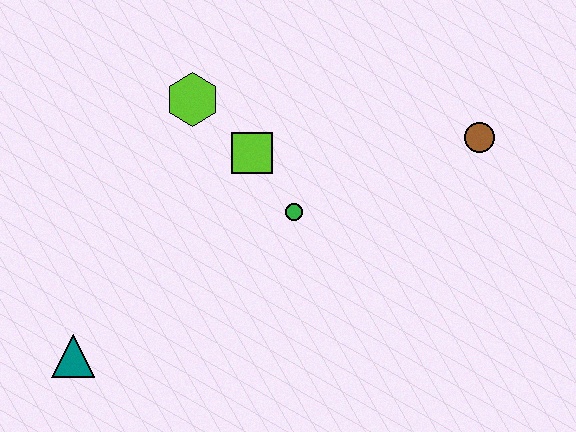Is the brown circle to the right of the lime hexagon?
Yes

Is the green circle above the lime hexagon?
No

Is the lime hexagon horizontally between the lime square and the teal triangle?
Yes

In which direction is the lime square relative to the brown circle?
The lime square is to the left of the brown circle.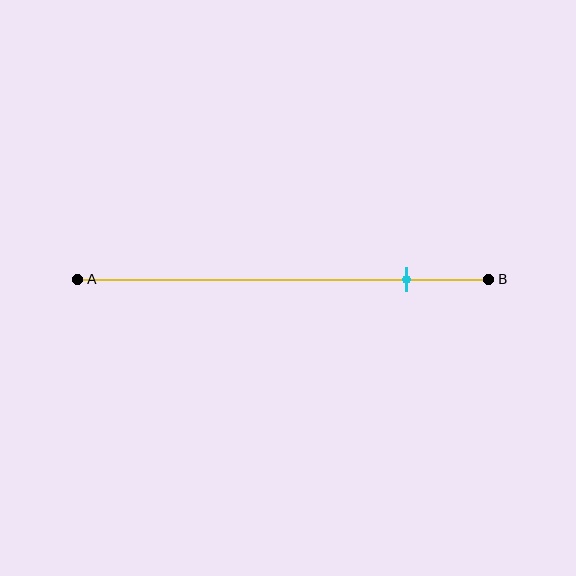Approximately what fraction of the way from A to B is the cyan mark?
The cyan mark is approximately 80% of the way from A to B.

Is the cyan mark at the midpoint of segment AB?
No, the mark is at about 80% from A, not at the 50% midpoint.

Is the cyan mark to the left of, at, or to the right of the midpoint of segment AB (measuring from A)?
The cyan mark is to the right of the midpoint of segment AB.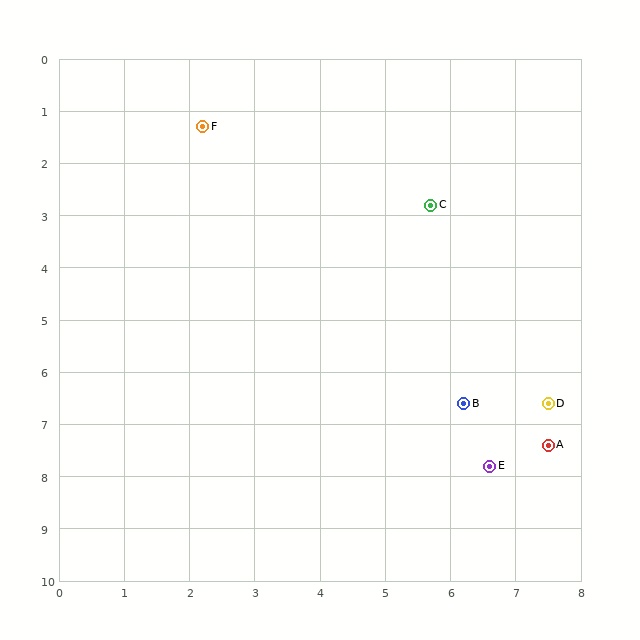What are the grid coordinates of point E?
Point E is at approximately (6.6, 7.8).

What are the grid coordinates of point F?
Point F is at approximately (2.2, 1.3).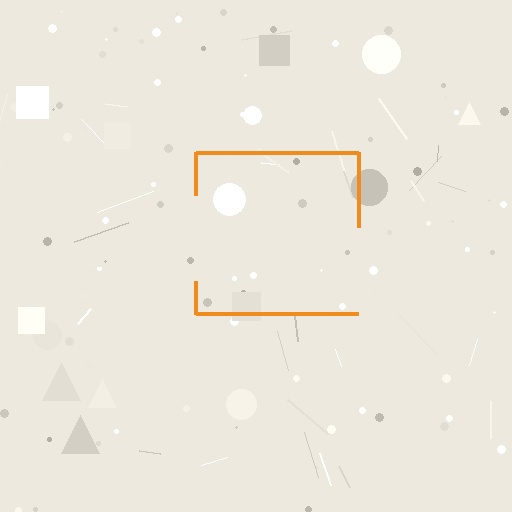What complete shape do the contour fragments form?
The contour fragments form a square.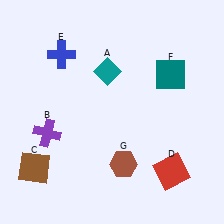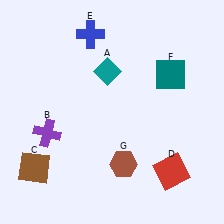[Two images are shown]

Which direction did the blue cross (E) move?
The blue cross (E) moved right.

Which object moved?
The blue cross (E) moved right.